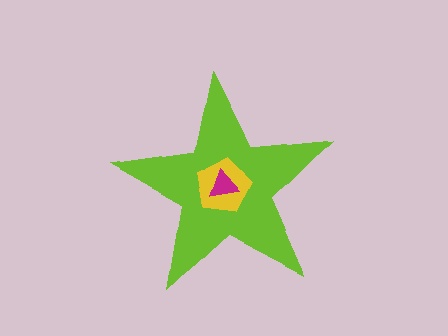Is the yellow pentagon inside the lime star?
Yes.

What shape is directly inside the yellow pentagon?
The magenta triangle.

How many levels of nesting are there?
3.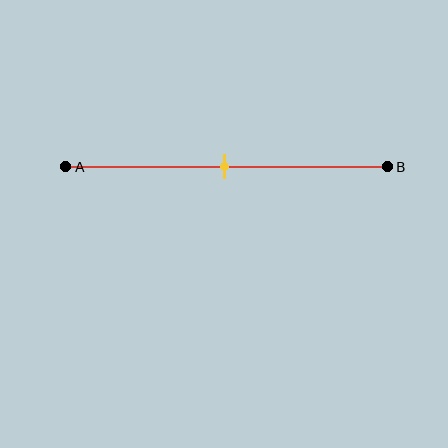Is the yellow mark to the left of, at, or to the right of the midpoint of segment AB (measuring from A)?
The yellow mark is approximately at the midpoint of segment AB.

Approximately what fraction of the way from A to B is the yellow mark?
The yellow mark is approximately 50% of the way from A to B.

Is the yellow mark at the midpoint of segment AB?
Yes, the mark is approximately at the midpoint.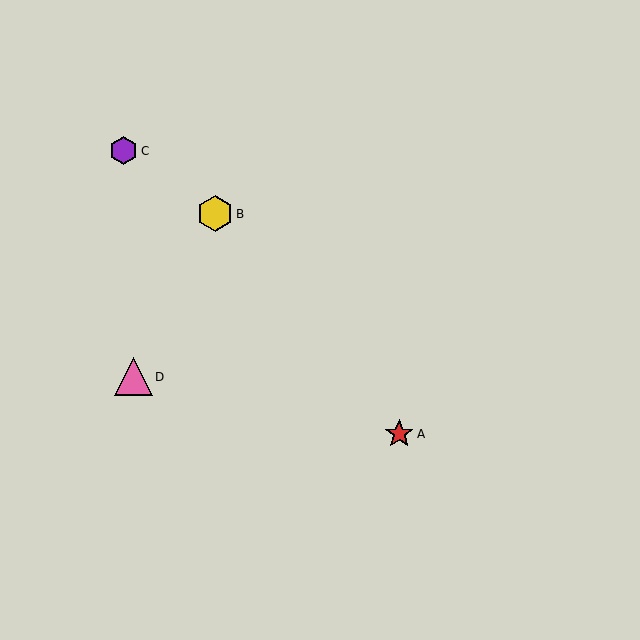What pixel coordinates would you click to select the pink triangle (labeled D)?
Click at (133, 377) to select the pink triangle D.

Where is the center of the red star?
The center of the red star is at (399, 434).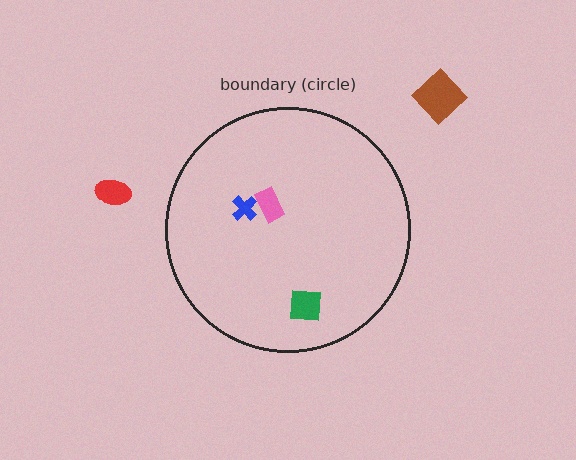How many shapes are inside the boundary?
3 inside, 2 outside.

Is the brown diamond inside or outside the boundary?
Outside.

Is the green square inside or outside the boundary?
Inside.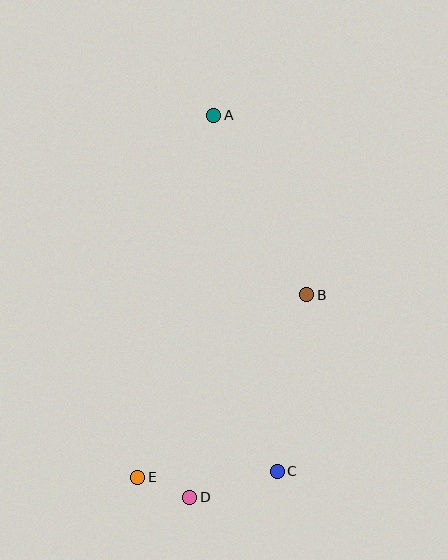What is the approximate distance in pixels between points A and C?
The distance between A and C is approximately 362 pixels.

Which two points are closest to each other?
Points D and E are closest to each other.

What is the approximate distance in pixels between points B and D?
The distance between B and D is approximately 234 pixels.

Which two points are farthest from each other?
Points A and D are farthest from each other.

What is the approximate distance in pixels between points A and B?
The distance between A and B is approximately 202 pixels.